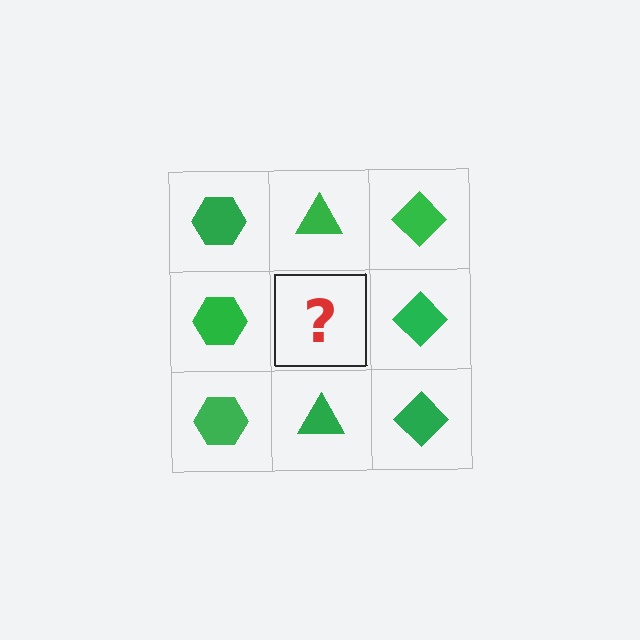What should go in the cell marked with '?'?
The missing cell should contain a green triangle.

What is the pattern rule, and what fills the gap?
The rule is that each column has a consistent shape. The gap should be filled with a green triangle.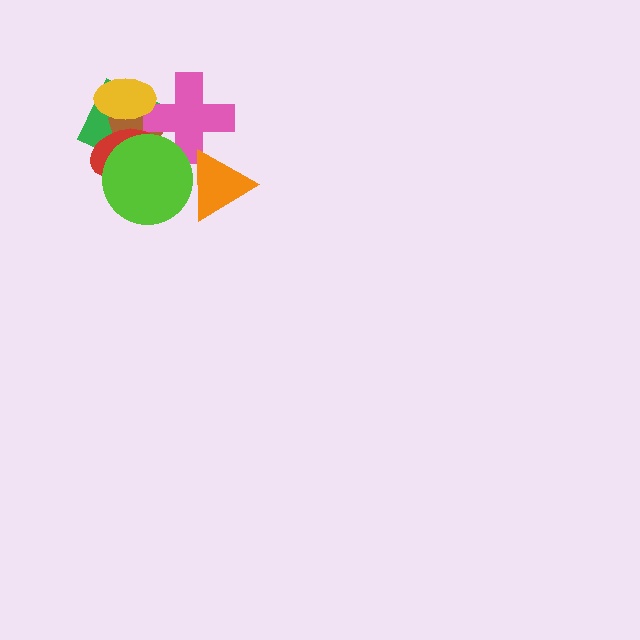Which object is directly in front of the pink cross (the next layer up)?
The yellow ellipse is directly in front of the pink cross.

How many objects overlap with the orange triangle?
2 objects overlap with the orange triangle.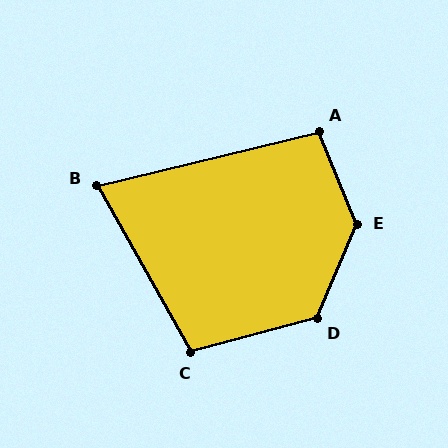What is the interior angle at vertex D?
Approximately 128 degrees (obtuse).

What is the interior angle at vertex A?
Approximately 98 degrees (obtuse).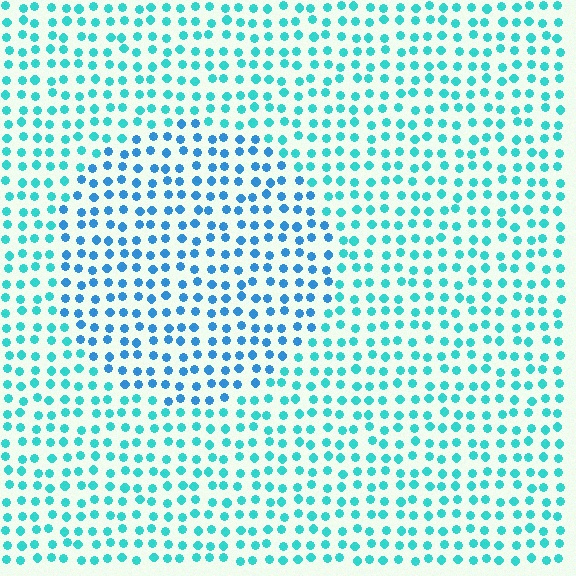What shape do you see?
I see a circle.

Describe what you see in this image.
The image is filled with small cyan elements in a uniform arrangement. A circle-shaped region is visible where the elements are tinted to a slightly different hue, forming a subtle color boundary.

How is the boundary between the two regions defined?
The boundary is defined purely by a slight shift in hue (about 29 degrees). Spacing, size, and orientation are identical on both sides.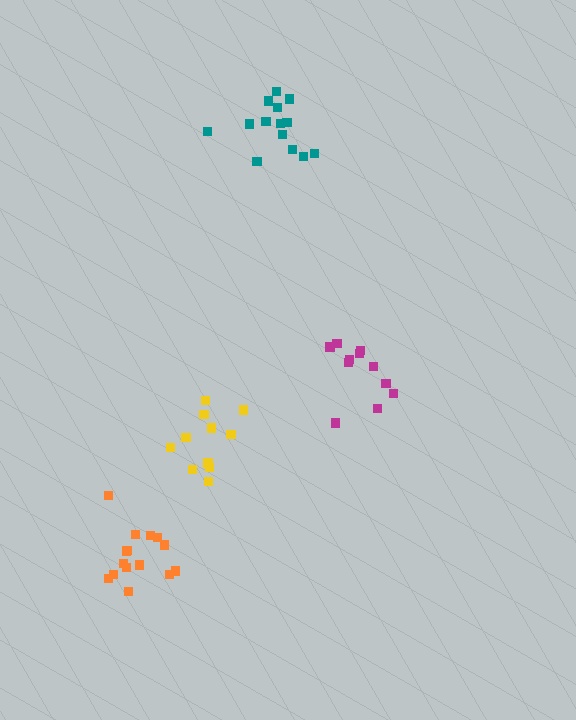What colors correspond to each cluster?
The clusters are colored: orange, yellow, teal, magenta.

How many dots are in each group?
Group 1: 15 dots, Group 2: 11 dots, Group 3: 14 dots, Group 4: 11 dots (51 total).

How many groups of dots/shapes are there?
There are 4 groups.